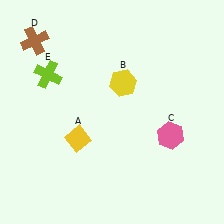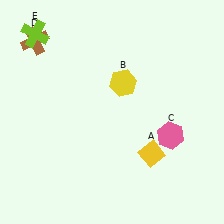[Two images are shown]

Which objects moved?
The objects that moved are: the yellow diamond (A), the lime cross (E).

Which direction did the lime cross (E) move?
The lime cross (E) moved up.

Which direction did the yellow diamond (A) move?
The yellow diamond (A) moved right.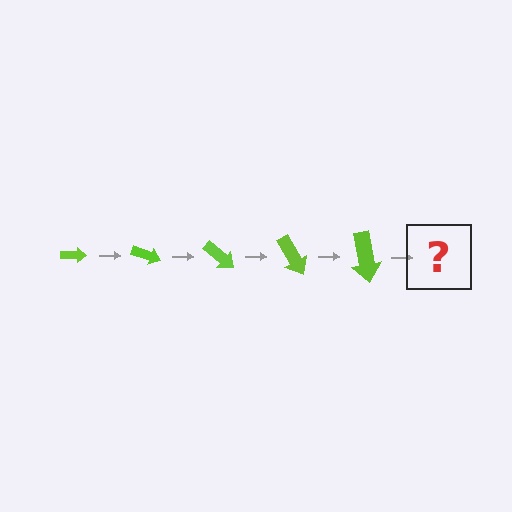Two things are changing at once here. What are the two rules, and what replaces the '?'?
The two rules are that the arrow grows larger each step and it rotates 20 degrees each step. The '?' should be an arrow, larger than the previous one and rotated 100 degrees from the start.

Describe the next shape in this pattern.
It should be an arrow, larger than the previous one and rotated 100 degrees from the start.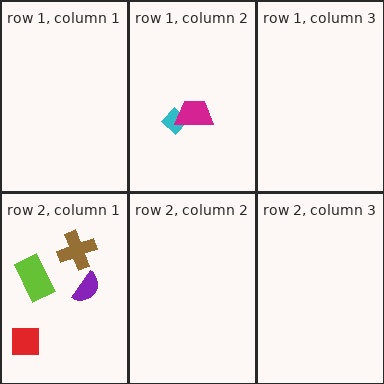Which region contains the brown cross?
The row 2, column 1 region.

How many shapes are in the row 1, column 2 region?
2.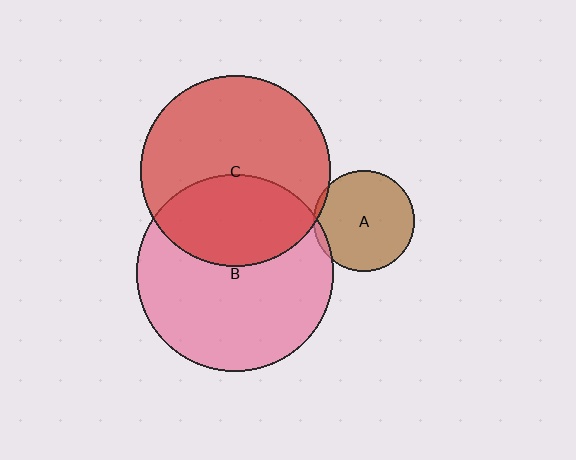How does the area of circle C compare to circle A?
Approximately 3.5 times.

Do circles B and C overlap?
Yes.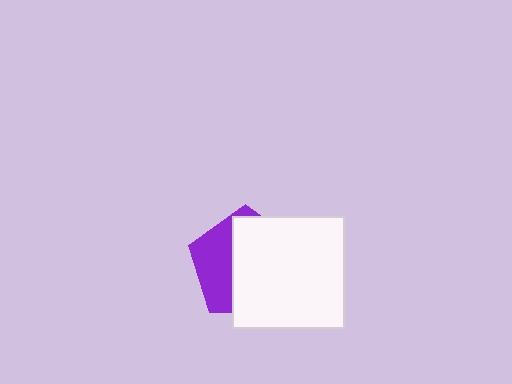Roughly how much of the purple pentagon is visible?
A small part of it is visible (roughly 36%).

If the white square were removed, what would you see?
You would see the complete purple pentagon.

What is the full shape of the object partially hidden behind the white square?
The partially hidden object is a purple pentagon.